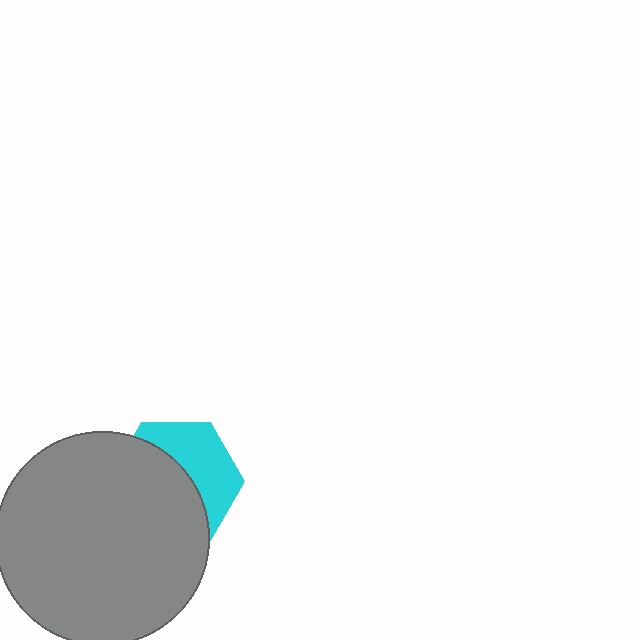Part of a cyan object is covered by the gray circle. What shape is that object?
It is a hexagon.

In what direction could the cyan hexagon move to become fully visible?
The cyan hexagon could move toward the upper-right. That would shift it out from behind the gray circle entirely.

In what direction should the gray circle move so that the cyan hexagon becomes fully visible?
The gray circle should move toward the lower-left. That is the shortest direction to clear the overlap and leave the cyan hexagon fully visible.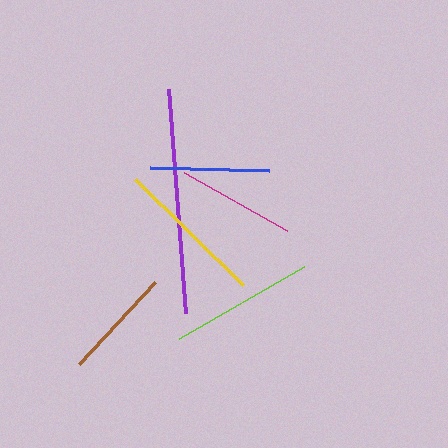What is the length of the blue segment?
The blue segment is approximately 120 pixels long.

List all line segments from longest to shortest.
From longest to shortest: purple, yellow, lime, blue, magenta, brown.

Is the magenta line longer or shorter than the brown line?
The magenta line is longer than the brown line.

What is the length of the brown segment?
The brown segment is approximately 112 pixels long.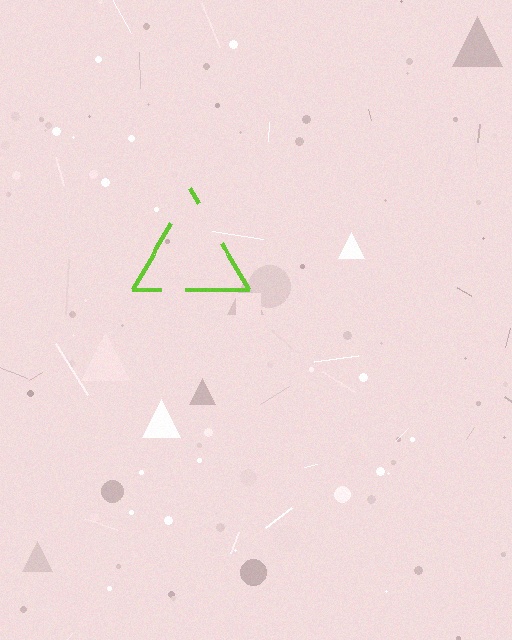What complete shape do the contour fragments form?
The contour fragments form a triangle.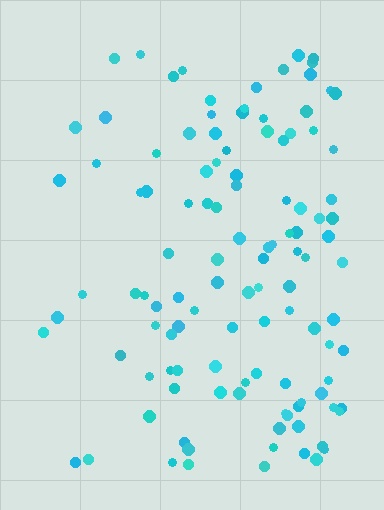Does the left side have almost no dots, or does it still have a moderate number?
Still a moderate number, just noticeably fewer than the right.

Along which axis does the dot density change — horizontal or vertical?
Horizontal.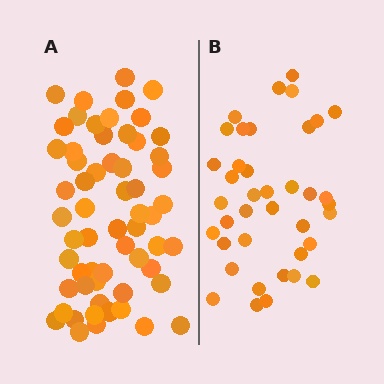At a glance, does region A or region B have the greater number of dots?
Region A (the left region) has more dots.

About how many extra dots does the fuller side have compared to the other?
Region A has approximately 20 more dots than region B.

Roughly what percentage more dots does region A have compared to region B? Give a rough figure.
About 55% more.